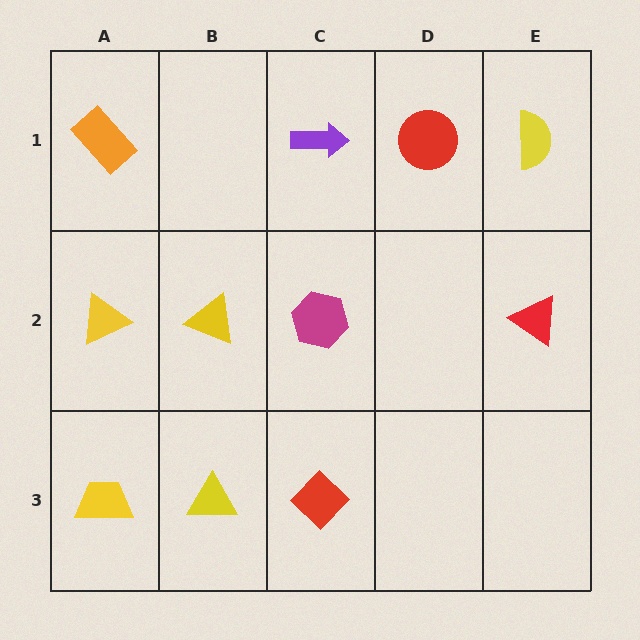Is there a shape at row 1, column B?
No, that cell is empty.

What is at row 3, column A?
A yellow trapezoid.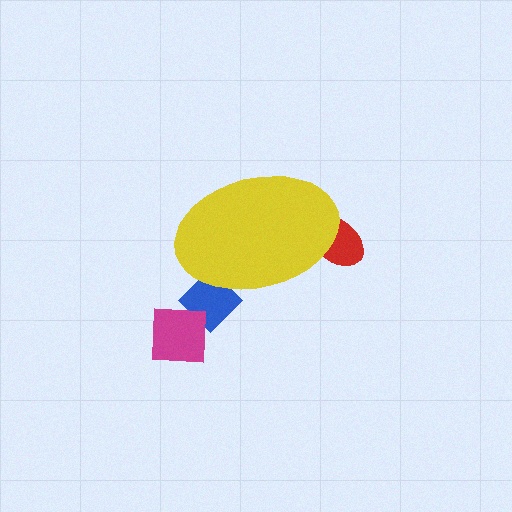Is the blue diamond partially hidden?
Yes, the blue diamond is partially hidden behind the yellow ellipse.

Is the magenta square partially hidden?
No, the magenta square is fully visible.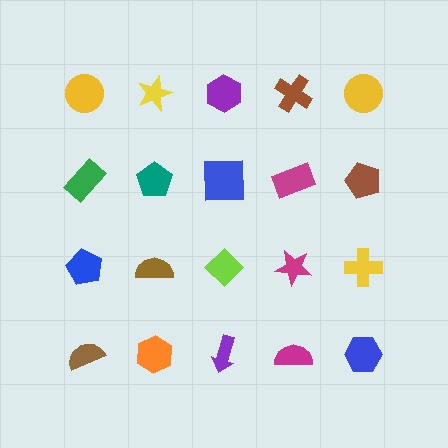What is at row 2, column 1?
A green rectangle.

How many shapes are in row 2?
5 shapes.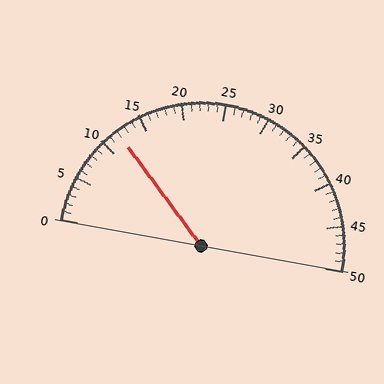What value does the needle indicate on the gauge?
The needle indicates approximately 12.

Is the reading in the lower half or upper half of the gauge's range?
The reading is in the lower half of the range (0 to 50).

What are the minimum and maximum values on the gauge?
The gauge ranges from 0 to 50.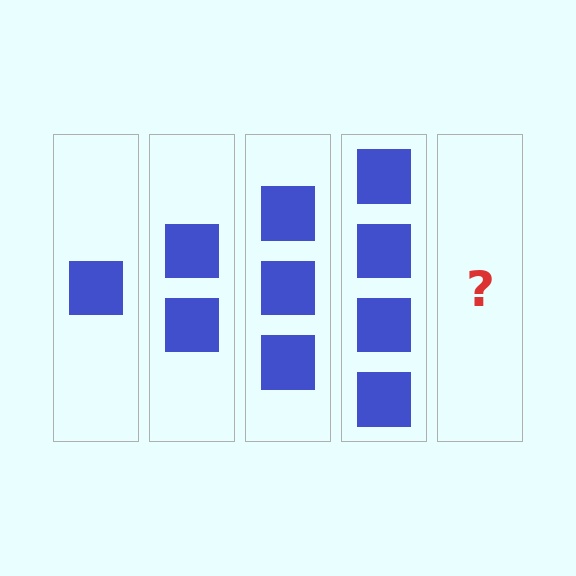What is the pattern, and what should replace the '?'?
The pattern is that each step adds one more square. The '?' should be 5 squares.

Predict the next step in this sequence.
The next step is 5 squares.